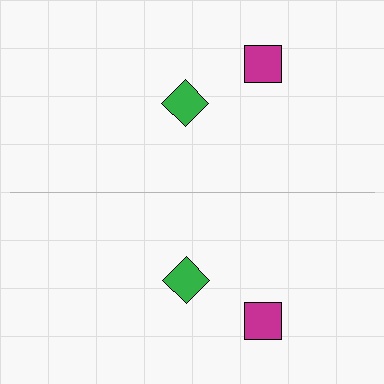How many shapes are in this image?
There are 4 shapes in this image.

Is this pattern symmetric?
Yes, this pattern has bilateral (reflection) symmetry.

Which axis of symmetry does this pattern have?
The pattern has a horizontal axis of symmetry running through the center of the image.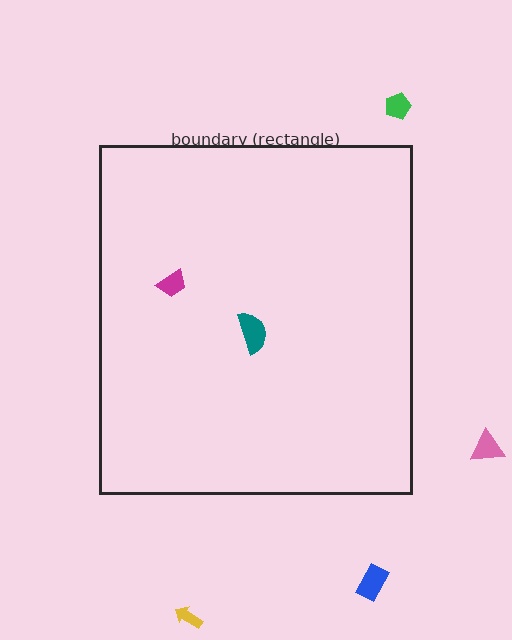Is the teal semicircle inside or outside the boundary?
Inside.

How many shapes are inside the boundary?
2 inside, 4 outside.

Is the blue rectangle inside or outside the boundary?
Outside.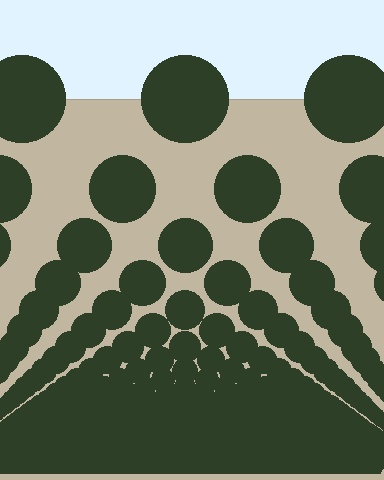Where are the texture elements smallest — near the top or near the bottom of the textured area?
Near the bottom.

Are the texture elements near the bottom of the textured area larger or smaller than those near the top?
Smaller. The gradient is inverted — elements near the bottom are smaller and denser.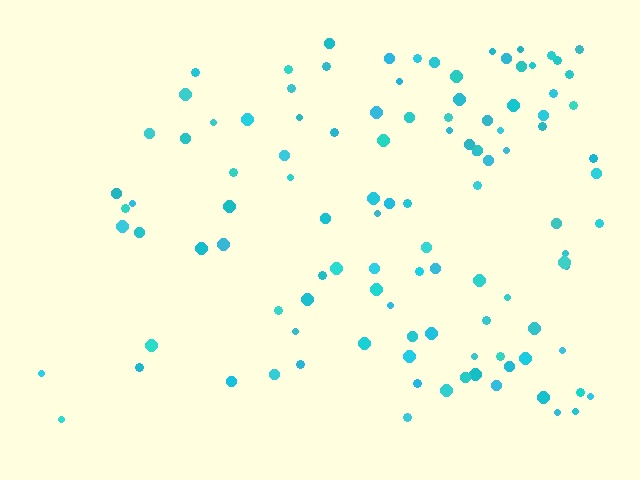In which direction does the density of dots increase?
From left to right, with the right side densest.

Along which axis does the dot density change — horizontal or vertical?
Horizontal.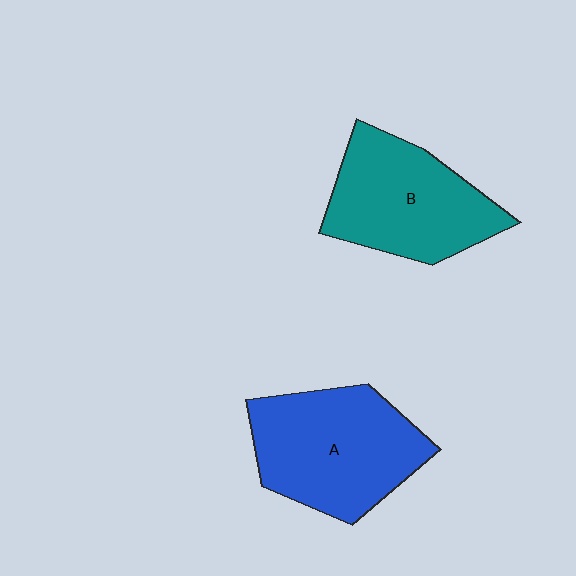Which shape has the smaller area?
Shape B (teal).